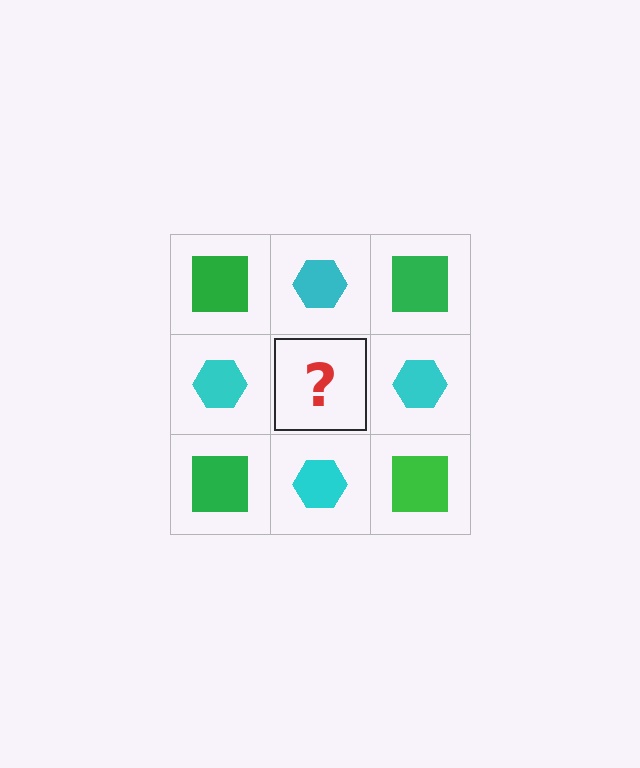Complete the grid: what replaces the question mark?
The question mark should be replaced with a green square.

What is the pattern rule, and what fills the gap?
The rule is that it alternates green square and cyan hexagon in a checkerboard pattern. The gap should be filled with a green square.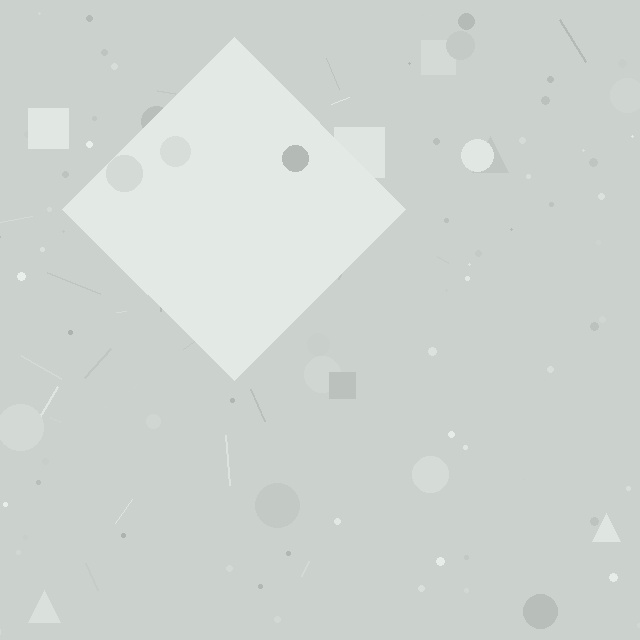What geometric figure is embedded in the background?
A diamond is embedded in the background.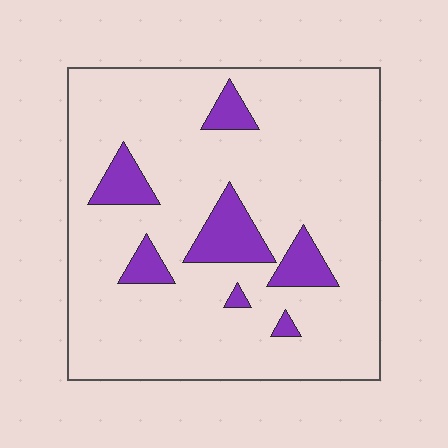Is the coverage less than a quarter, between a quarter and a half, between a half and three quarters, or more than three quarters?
Less than a quarter.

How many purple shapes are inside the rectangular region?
7.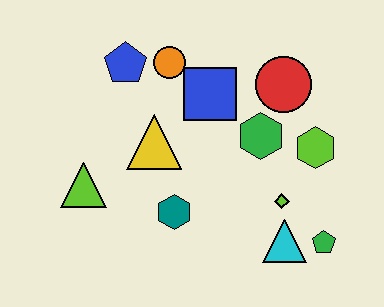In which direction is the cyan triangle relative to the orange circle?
The cyan triangle is below the orange circle.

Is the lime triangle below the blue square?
Yes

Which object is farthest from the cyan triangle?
The blue pentagon is farthest from the cyan triangle.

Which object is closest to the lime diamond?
The cyan triangle is closest to the lime diamond.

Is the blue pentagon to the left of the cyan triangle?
Yes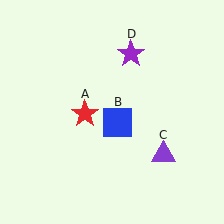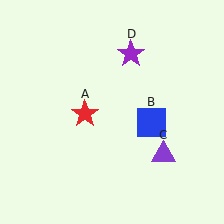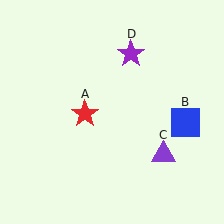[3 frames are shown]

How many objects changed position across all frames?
1 object changed position: blue square (object B).